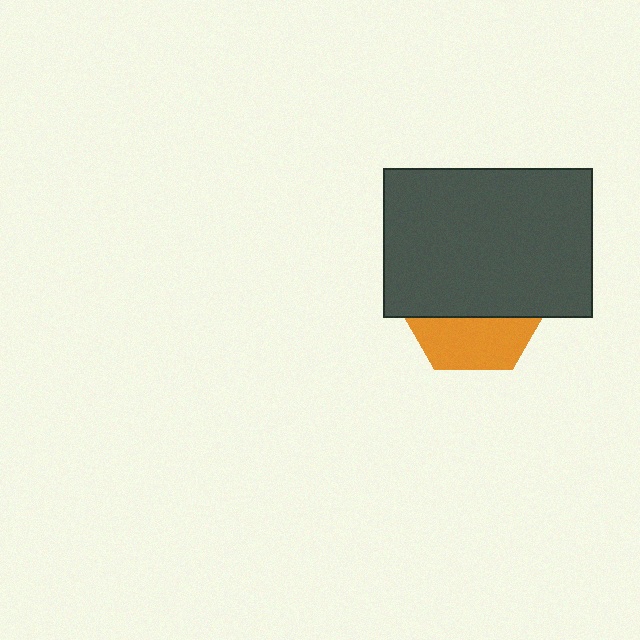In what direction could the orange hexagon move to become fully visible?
The orange hexagon could move down. That would shift it out from behind the dark gray rectangle entirely.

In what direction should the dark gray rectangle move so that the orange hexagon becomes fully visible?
The dark gray rectangle should move up. That is the shortest direction to clear the overlap and leave the orange hexagon fully visible.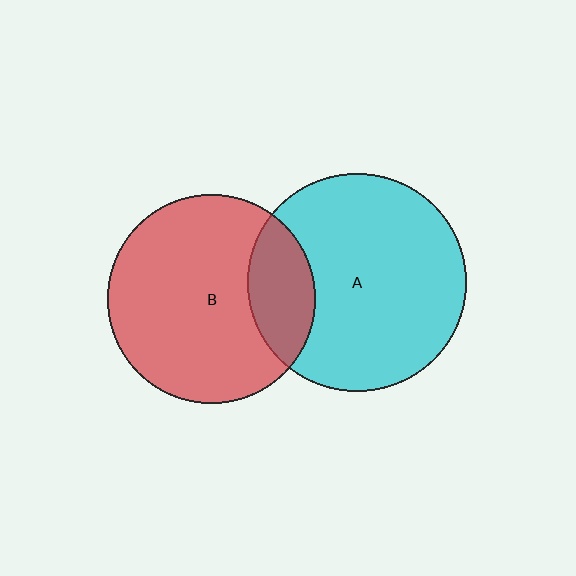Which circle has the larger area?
Circle A (cyan).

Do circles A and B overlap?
Yes.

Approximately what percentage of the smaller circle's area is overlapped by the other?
Approximately 20%.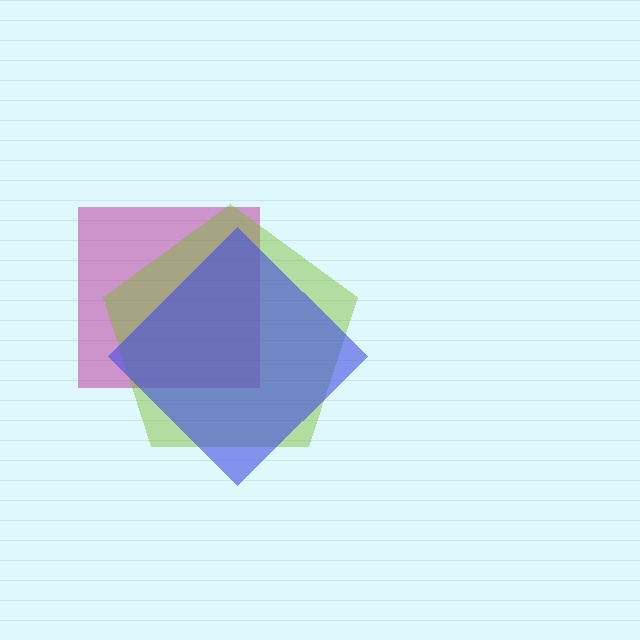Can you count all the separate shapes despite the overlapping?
Yes, there are 3 separate shapes.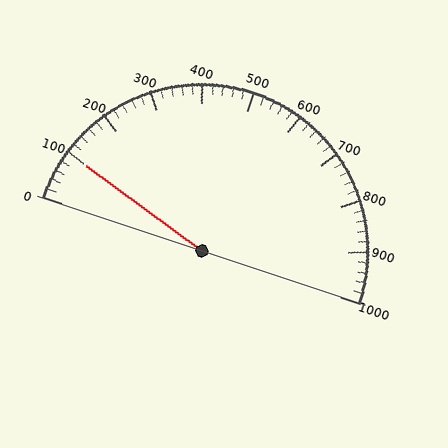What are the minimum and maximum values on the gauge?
The gauge ranges from 0 to 1000.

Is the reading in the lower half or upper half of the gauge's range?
The reading is in the lower half of the range (0 to 1000).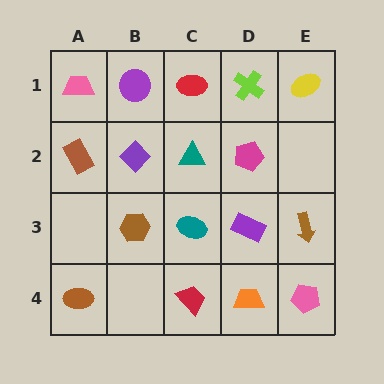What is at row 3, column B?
A brown hexagon.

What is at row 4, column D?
An orange trapezoid.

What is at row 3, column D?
A purple rectangle.